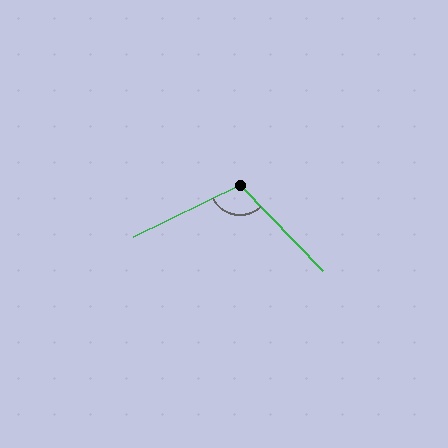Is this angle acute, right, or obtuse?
It is obtuse.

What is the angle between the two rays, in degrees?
Approximately 108 degrees.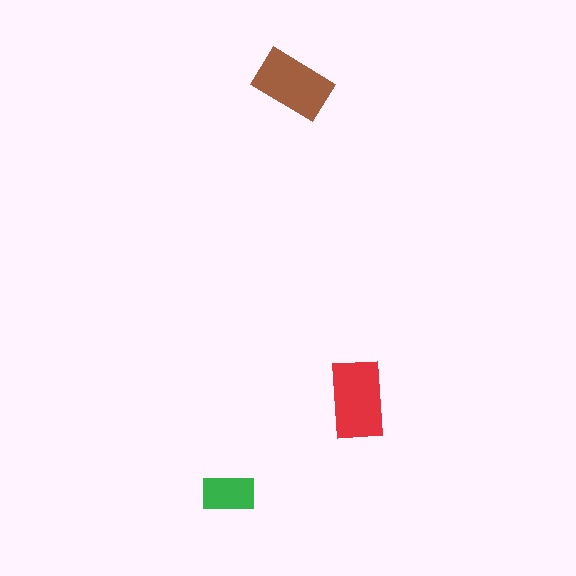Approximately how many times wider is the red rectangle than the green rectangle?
About 1.5 times wider.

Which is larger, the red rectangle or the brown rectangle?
The red one.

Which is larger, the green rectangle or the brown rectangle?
The brown one.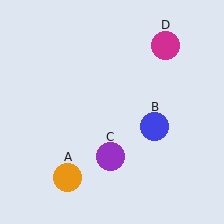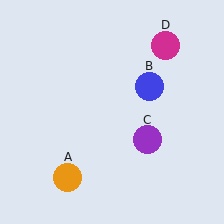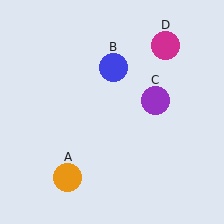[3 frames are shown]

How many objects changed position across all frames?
2 objects changed position: blue circle (object B), purple circle (object C).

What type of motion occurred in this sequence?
The blue circle (object B), purple circle (object C) rotated counterclockwise around the center of the scene.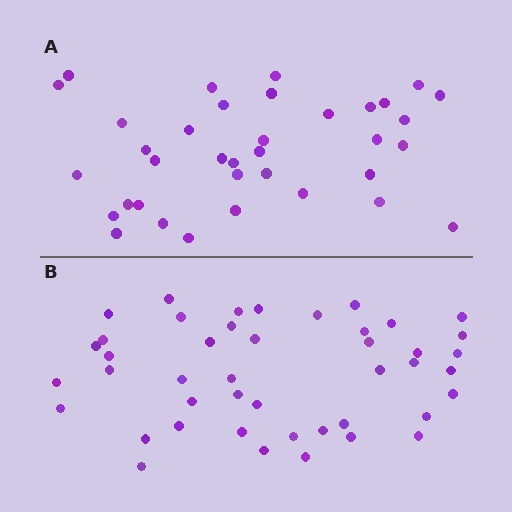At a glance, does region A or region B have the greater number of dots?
Region B (the bottom region) has more dots.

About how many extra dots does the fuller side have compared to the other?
Region B has roughly 8 or so more dots than region A.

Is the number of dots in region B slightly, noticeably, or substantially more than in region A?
Region B has only slightly more — the two regions are fairly close. The ratio is roughly 1.2 to 1.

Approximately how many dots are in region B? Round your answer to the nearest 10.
About 40 dots. (The exact count is 44, which rounds to 40.)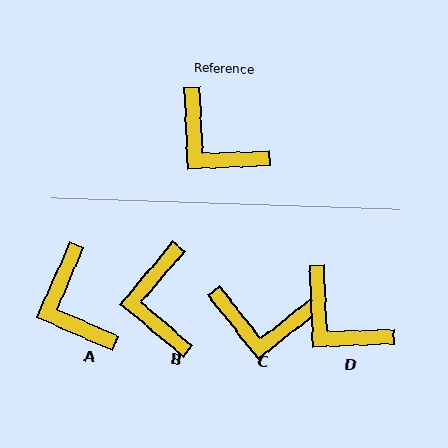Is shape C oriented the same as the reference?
No, it is off by about 36 degrees.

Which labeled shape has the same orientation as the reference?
D.